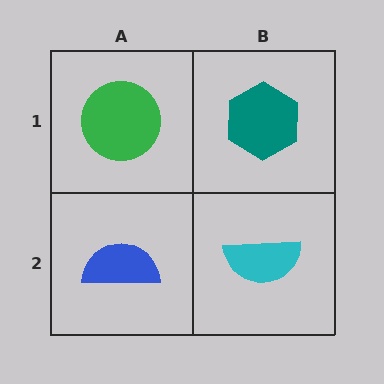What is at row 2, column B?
A cyan semicircle.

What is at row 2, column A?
A blue semicircle.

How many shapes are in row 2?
2 shapes.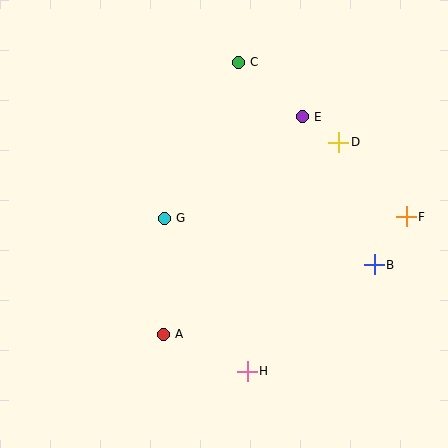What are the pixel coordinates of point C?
Point C is at (238, 62).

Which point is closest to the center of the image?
Point G at (164, 218) is closest to the center.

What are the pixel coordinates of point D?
Point D is at (339, 142).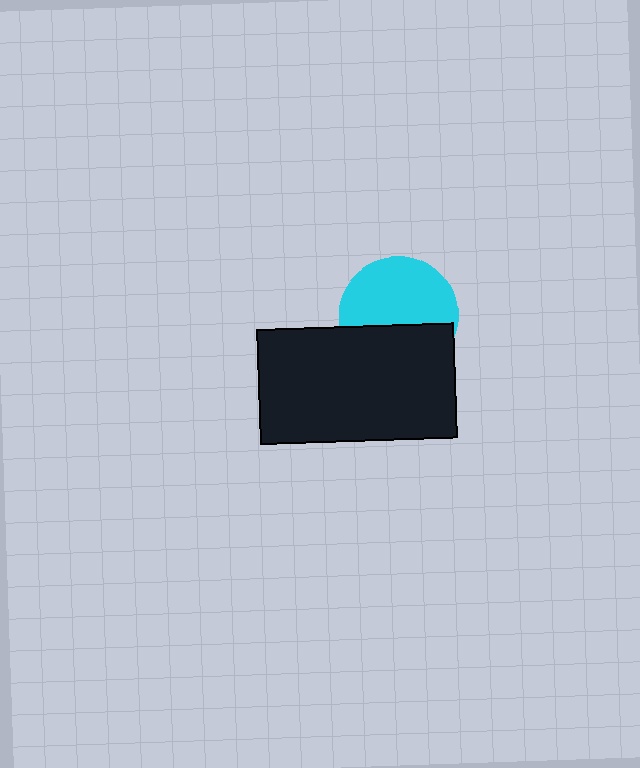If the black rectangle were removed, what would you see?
You would see the complete cyan circle.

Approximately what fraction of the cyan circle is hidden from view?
Roughly 41% of the cyan circle is hidden behind the black rectangle.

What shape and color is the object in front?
The object in front is a black rectangle.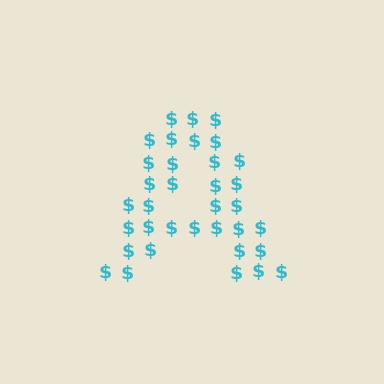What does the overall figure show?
The overall figure shows the letter A.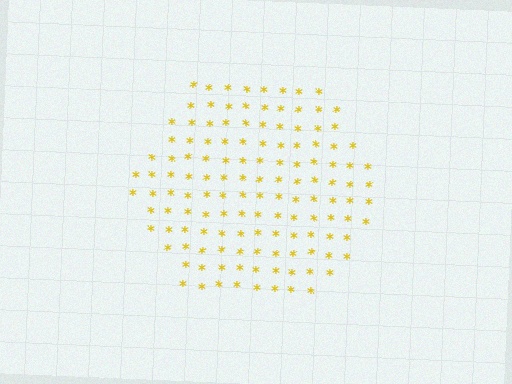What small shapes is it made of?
It is made of small asterisks.